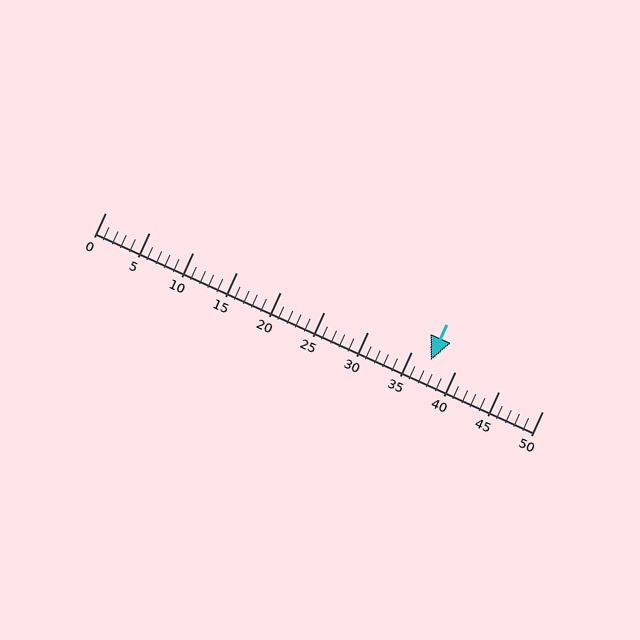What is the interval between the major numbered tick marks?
The major tick marks are spaced 5 units apart.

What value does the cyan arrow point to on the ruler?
The cyan arrow points to approximately 37.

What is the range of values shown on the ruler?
The ruler shows values from 0 to 50.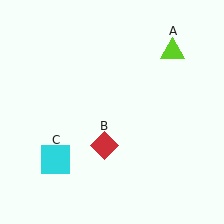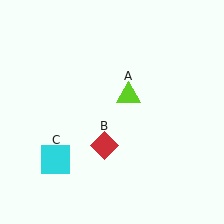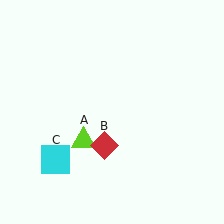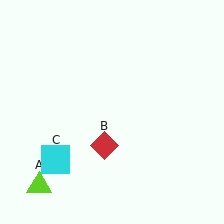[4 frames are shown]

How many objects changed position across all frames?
1 object changed position: lime triangle (object A).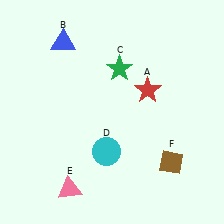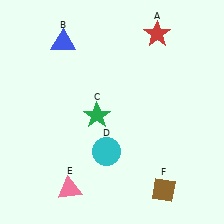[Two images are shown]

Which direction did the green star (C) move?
The green star (C) moved down.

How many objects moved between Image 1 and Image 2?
3 objects moved between the two images.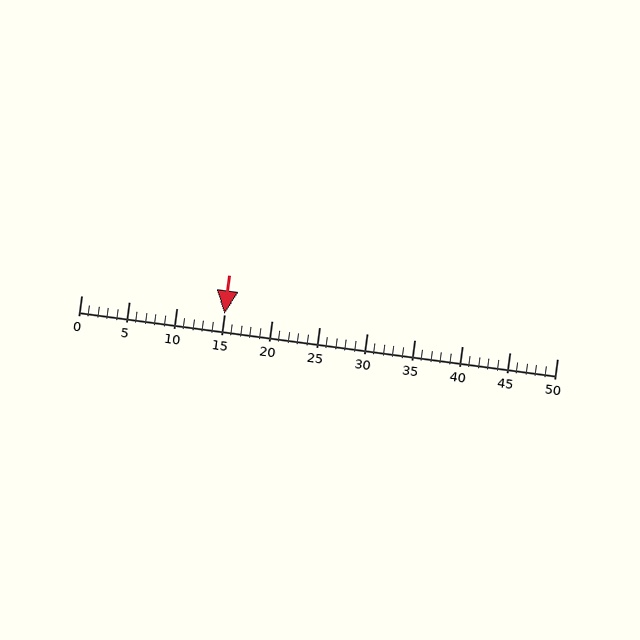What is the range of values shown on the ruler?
The ruler shows values from 0 to 50.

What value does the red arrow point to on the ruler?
The red arrow points to approximately 15.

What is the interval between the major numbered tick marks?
The major tick marks are spaced 5 units apart.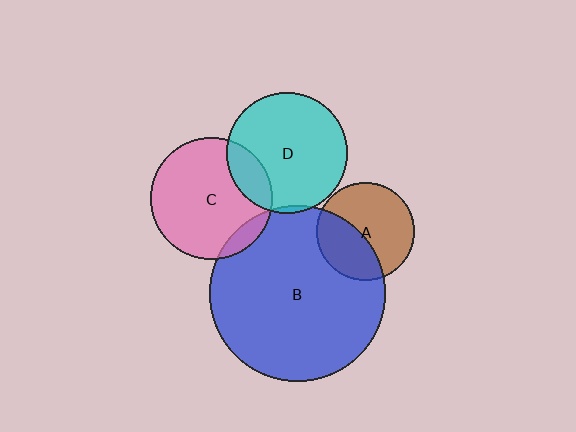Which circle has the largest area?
Circle B (blue).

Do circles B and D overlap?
Yes.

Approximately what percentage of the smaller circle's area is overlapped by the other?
Approximately 5%.